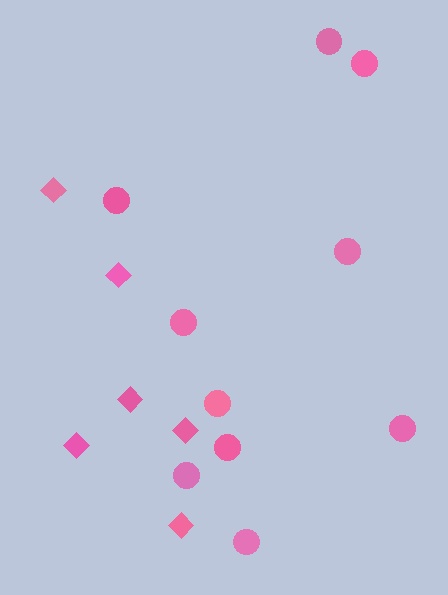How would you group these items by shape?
There are 2 groups: one group of diamonds (6) and one group of circles (10).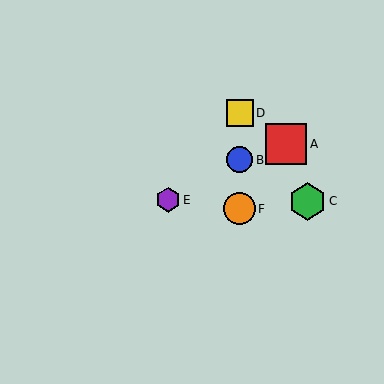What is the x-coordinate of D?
Object D is at x≈240.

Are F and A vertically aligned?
No, F is at x≈240 and A is at x≈286.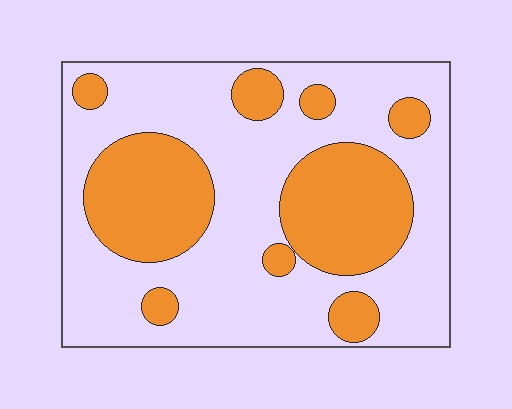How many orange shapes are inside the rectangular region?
9.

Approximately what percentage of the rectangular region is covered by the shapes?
Approximately 35%.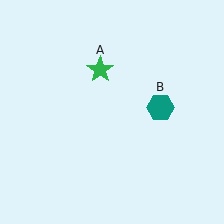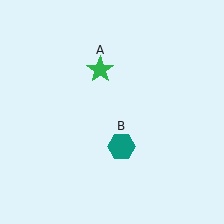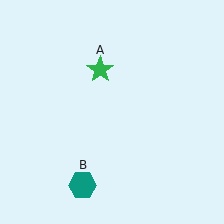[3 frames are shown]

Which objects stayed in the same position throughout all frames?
Green star (object A) remained stationary.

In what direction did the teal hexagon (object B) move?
The teal hexagon (object B) moved down and to the left.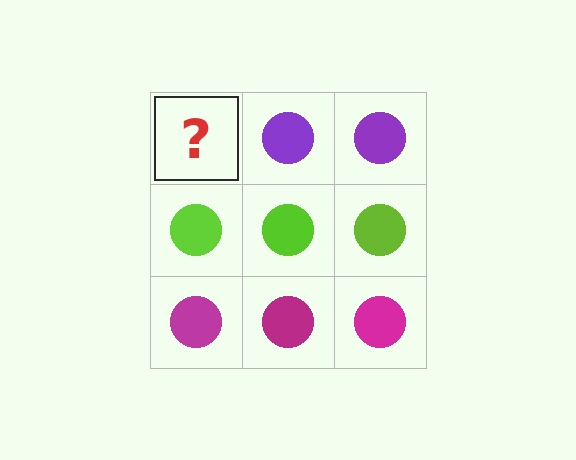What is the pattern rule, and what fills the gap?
The rule is that each row has a consistent color. The gap should be filled with a purple circle.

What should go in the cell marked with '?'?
The missing cell should contain a purple circle.